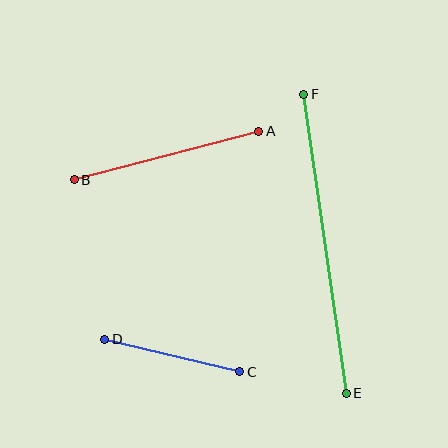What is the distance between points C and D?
The distance is approximately 139 pixels.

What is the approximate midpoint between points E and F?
The midpoint is at approximately (325, 244) pixels.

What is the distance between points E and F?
The distance is approximately 302 pixels.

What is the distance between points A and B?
The distance is approximately 191 pixels.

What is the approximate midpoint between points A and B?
The midpoint is at approximately (166, 155) pixels.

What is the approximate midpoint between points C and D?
The midpoint is at approximately (172, 356) pixels.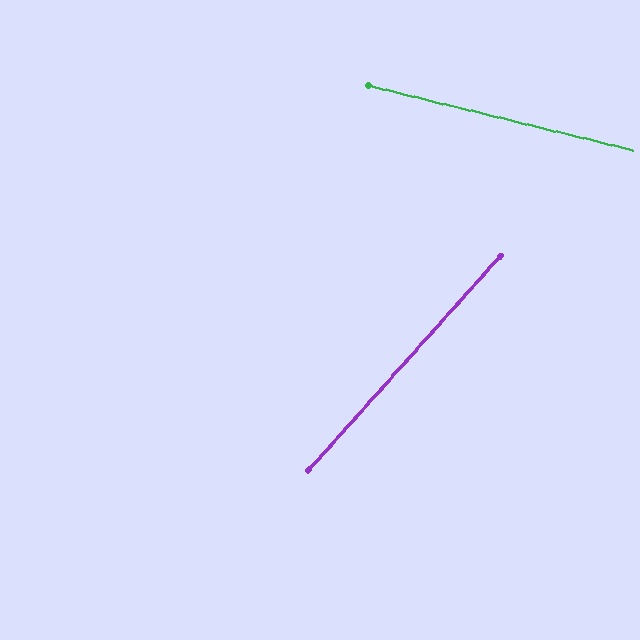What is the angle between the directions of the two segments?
Approximately 62 degrees.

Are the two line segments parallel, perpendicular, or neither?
Neither parallel nor perpendicular — they differ by about 62°.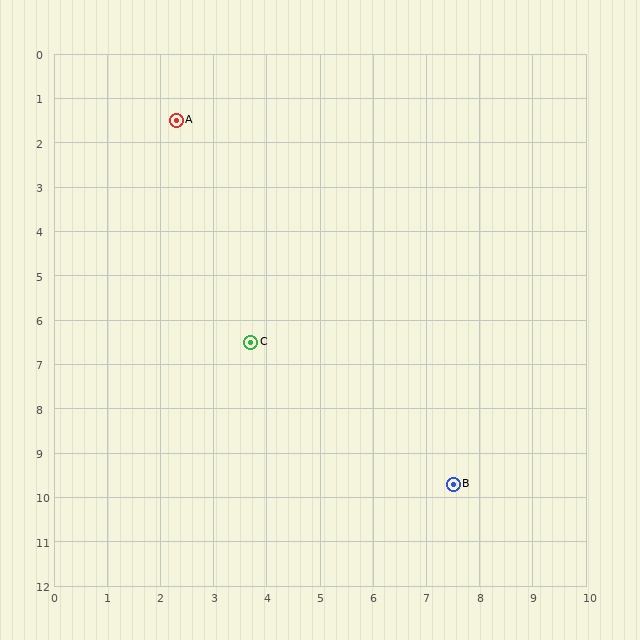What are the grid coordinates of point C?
Point C is at approximately (3.7, 6.5).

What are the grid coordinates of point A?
Point A is at approximately (2.3, 1.5).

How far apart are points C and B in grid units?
Points C and B are about 5.0 grid units apart.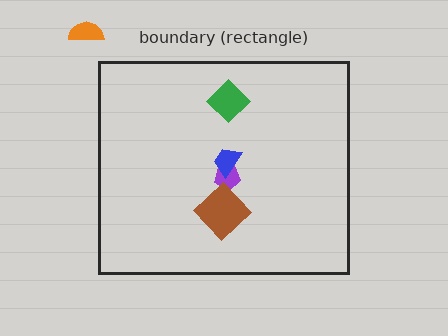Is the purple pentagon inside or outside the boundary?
Inside.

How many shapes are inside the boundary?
4 inside, 1 outside.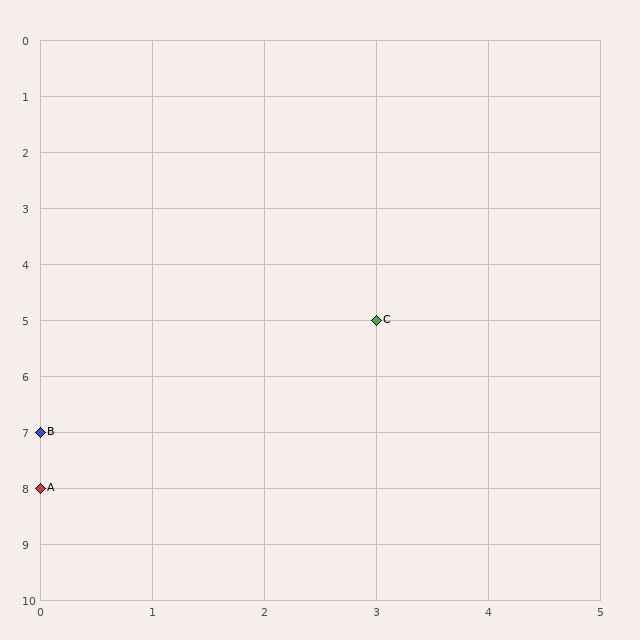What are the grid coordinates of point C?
Point C is at grid coordinates (3, 5).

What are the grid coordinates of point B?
Point B is at grid coordinates (0, 7).